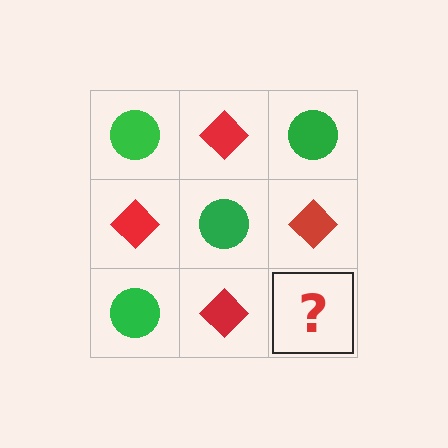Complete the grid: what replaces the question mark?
The question mark should be replaced with a green circle.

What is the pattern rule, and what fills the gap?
The rule is that it alternates green circle and red diamond in a checkerboard pattern. The gap should be filled with a green circle.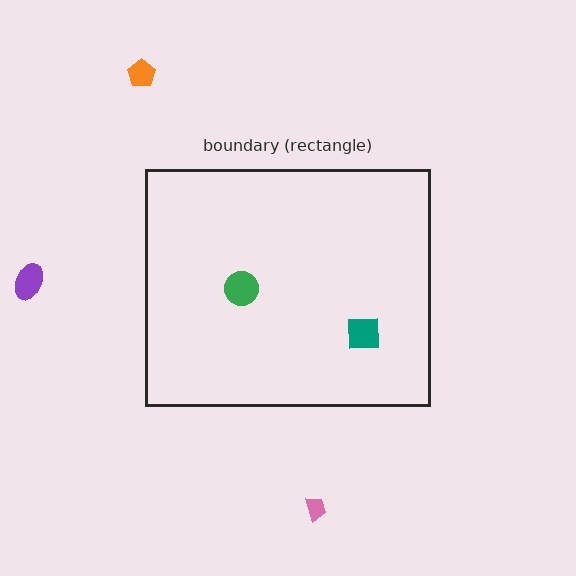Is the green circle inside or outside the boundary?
Inside.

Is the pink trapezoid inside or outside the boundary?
Outside.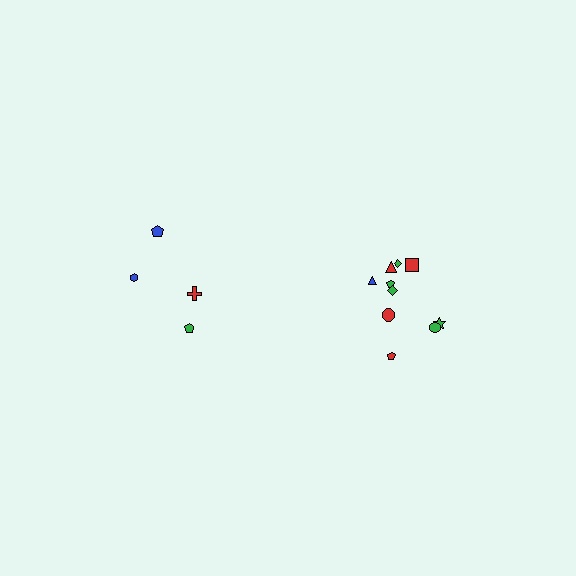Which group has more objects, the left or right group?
The right group.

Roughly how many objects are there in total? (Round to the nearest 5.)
Roughly 15 objects in total.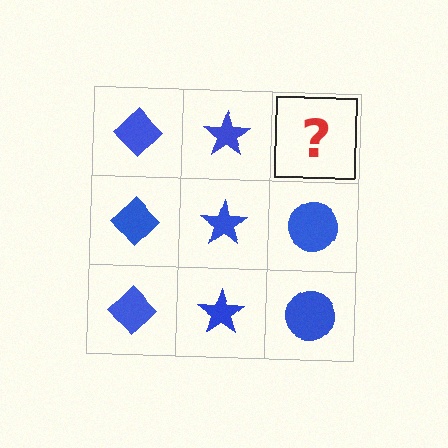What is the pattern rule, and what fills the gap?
The rule is that each column has a consistent shape. The gap should be filled with a blue circle.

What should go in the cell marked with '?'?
The missing cell should contain a blue circle.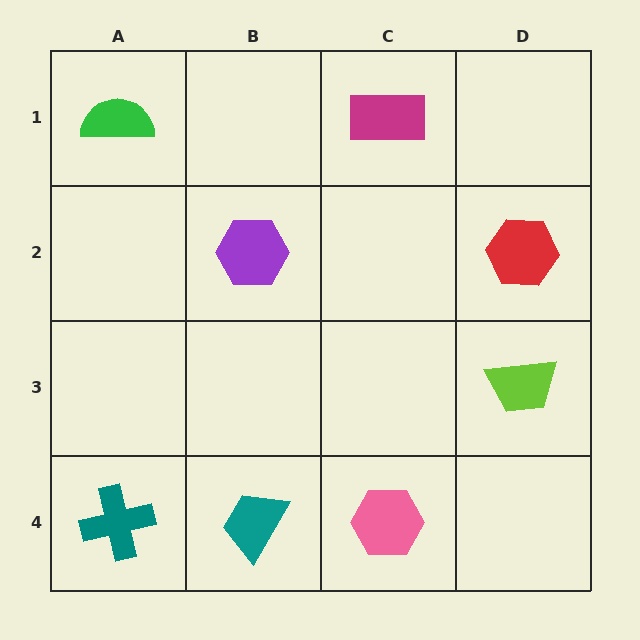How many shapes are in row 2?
2 shapes.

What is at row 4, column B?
A teal trapezoid.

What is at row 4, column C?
A pink hexagon.